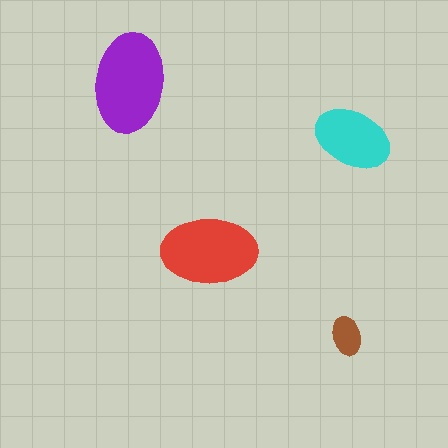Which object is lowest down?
The brown ellipse is bottommost.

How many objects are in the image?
There are 4 objects in the image.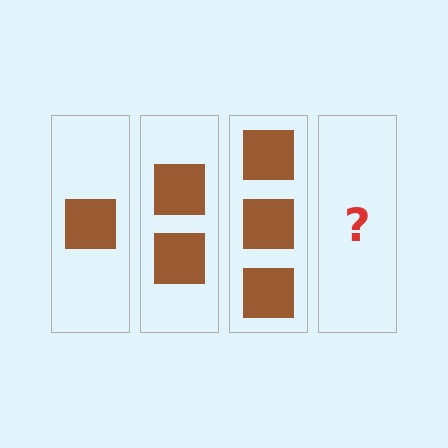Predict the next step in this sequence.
The next step is 4 squares.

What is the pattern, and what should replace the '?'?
The pattern is that each step adds one more square. The '?' should be 4 squares.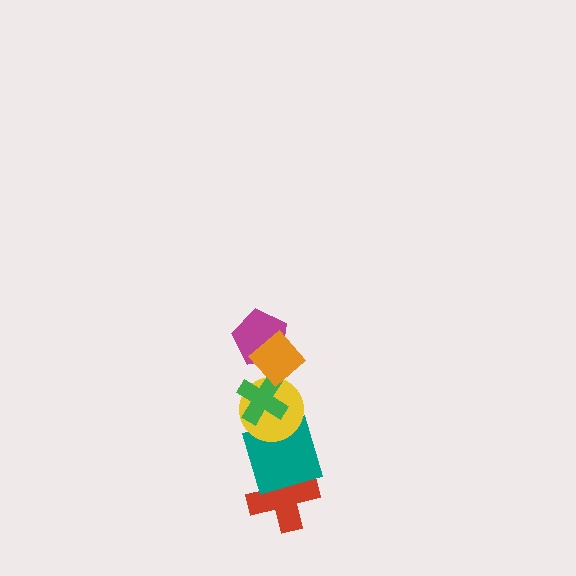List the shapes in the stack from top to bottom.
From top to bottom: the orange diamond, the magenta pentagon, the green cross, the yellow circle, the teal square, the red cross.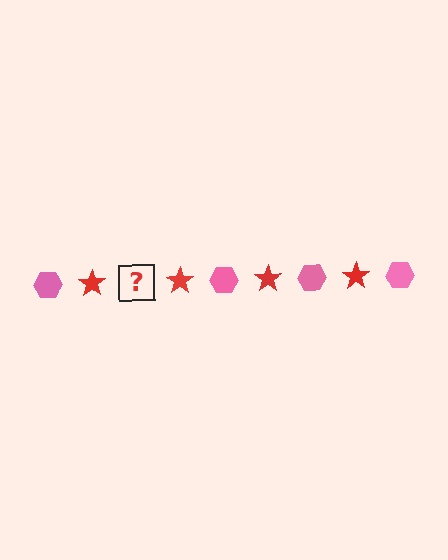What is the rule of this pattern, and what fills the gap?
The rule is that the pattern alternates between pink hexagon and red star. The gap should be filled with a pink hexagon.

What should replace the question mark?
The question mark should be replaced with a pink hexagon.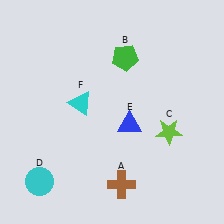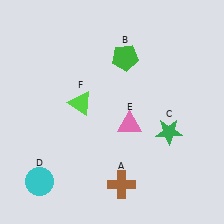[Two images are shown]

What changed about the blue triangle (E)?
In Image 1, E is blue. In Image 2, it changed to pink.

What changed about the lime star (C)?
In Image 1, C is lime. In Image 2, it changed to green.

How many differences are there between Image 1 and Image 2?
There are 3 differences between the two images.